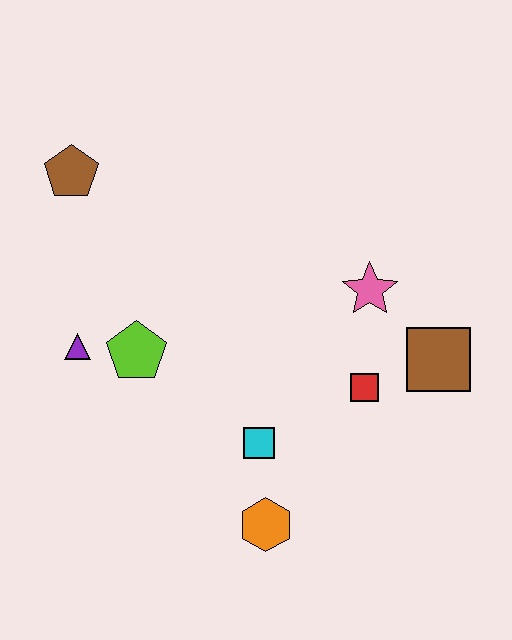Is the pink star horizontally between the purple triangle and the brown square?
Yes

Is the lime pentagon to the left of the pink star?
Yes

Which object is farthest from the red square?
The brown pentagon is farthest from the red square.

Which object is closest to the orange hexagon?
The cyan square is closest to the orange hexagon.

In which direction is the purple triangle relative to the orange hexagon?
The purple triangle is to the left of the orange hexagon.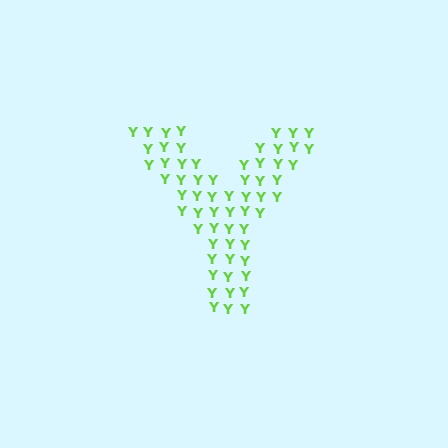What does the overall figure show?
The overall figure shows the letter Y.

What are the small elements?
The small elements are letter Y's.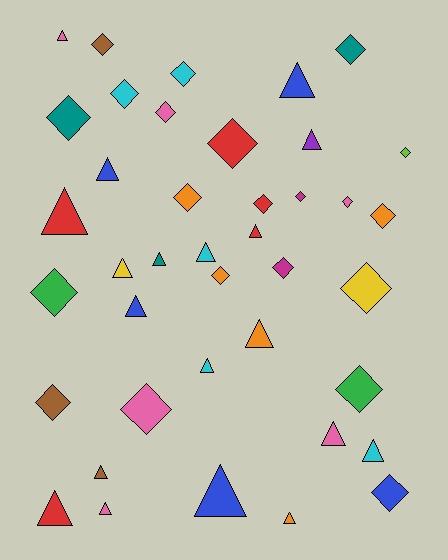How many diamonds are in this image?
There are 21 diamonds.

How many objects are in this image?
There are 40 objects.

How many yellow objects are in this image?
There are 2 yellow objects.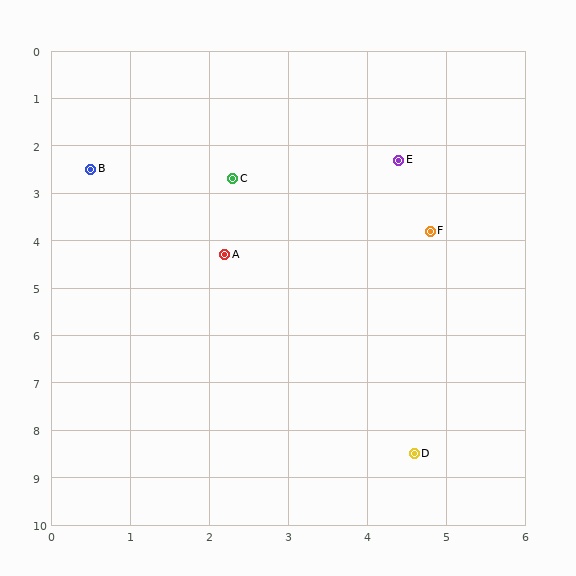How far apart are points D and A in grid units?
Points D and A are about 4.8 grid units apart.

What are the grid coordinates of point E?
Point E is at approximately (4.4, 2.3).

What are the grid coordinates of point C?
Point C is at approximately (2.3, 2.7).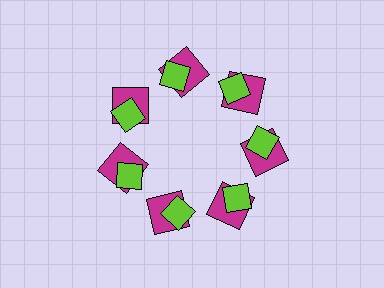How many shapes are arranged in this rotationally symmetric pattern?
There are 14 shapes, arranged in 7 groups of 2.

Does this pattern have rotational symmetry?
Yes, this pattern has 7-fold rotational symmetry. It looks the same after rotating 51 degrees around the center.